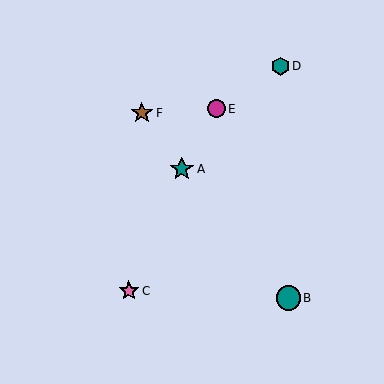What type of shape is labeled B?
Shape B is a teal circle.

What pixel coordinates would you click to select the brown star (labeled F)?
Click at (142, 113) to select the brown star F.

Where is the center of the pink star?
The center of the pink star is at (129, 291).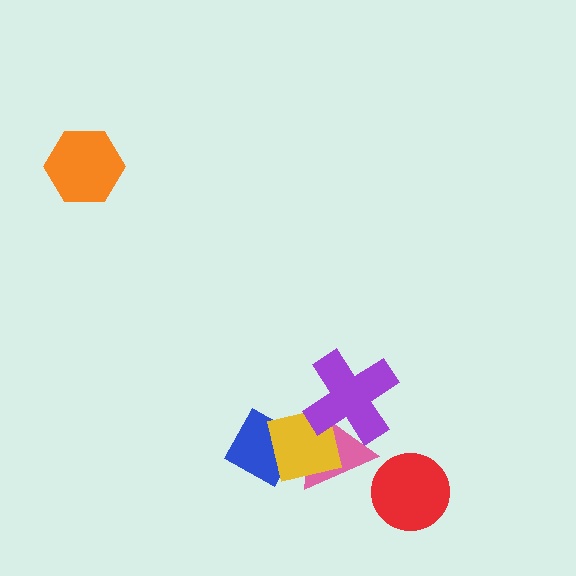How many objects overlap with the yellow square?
3 objects overlap with the yellow square.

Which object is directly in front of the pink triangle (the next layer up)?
The yellow square is directly in front of the pink triangle.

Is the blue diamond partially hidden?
Yes, it is partially covered by another shape.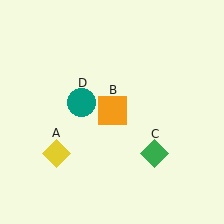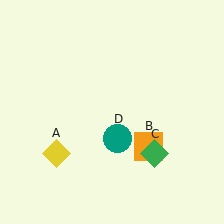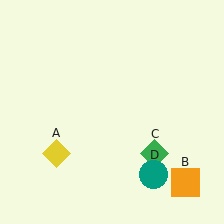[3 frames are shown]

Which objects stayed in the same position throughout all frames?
Yellow diamond (object A) and green diamond (object C) remained stationary.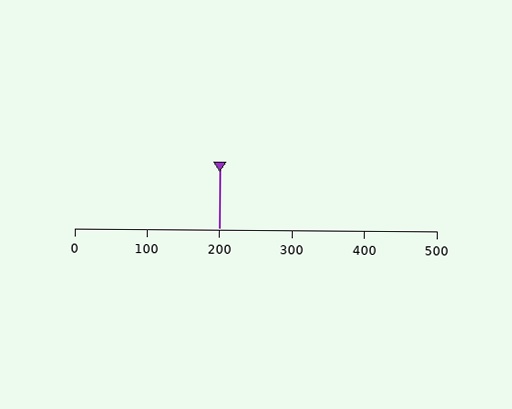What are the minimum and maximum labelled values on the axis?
The axis runs from 0 to 500.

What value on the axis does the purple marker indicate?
The marker indicates approximately 200.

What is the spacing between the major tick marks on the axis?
The major ticks are spaced 100 apart.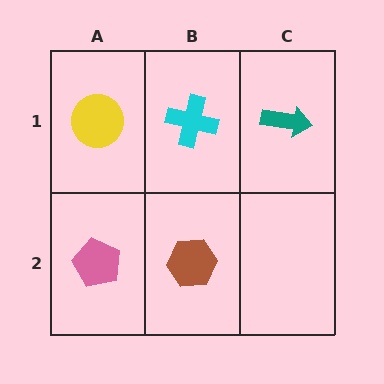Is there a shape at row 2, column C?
No, that cell is empty.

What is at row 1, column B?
A cyan cross.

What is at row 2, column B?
A brown hexagon.